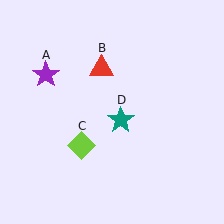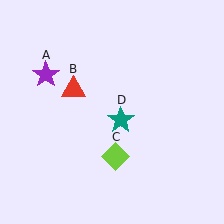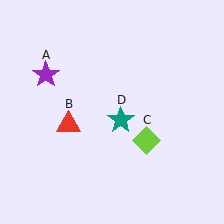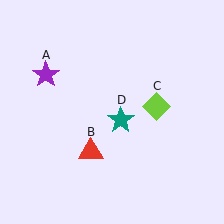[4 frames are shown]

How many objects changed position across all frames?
2 objects changed position: red triangle (object B), lime diamond (object C).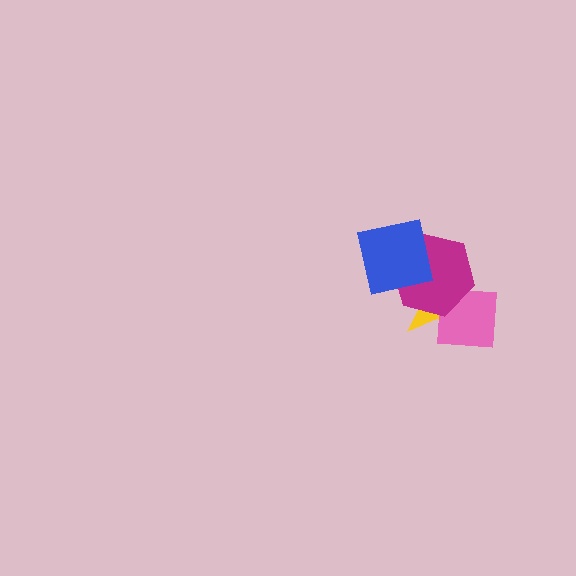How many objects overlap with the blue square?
2 objects overlap with the blue square.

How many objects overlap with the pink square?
2 objects overlap with the pink square.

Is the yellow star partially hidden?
Yes, it is partially covered by another shape.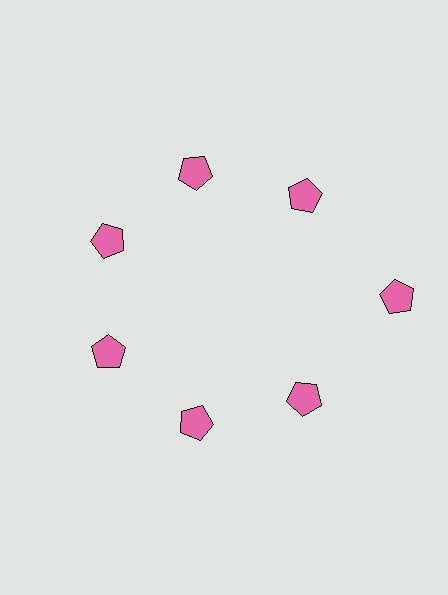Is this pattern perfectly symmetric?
No. The 7 pink pentagons are arranged in a ring, but one element near the 3 o'clock position is pushed outward from the center, breaking the 7-fold rotational symmetry.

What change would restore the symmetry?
The symmetry would be restored by moving it inward, back onto the ring so that all 7 pentagons sit at equal angles and equal distance from the center.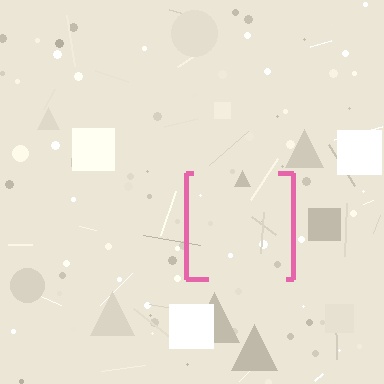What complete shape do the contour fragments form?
The contour fragments form a square.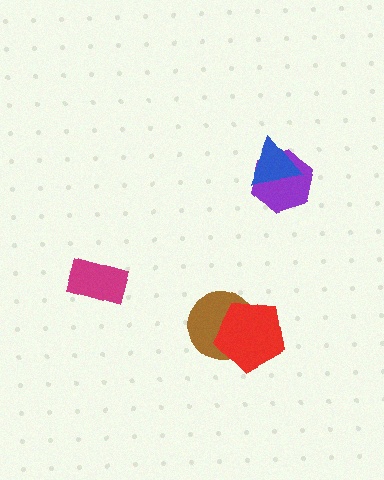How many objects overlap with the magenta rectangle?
0 objects overlap with the magenta rectangle.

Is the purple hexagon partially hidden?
Yes, it is partially covered by another shape.